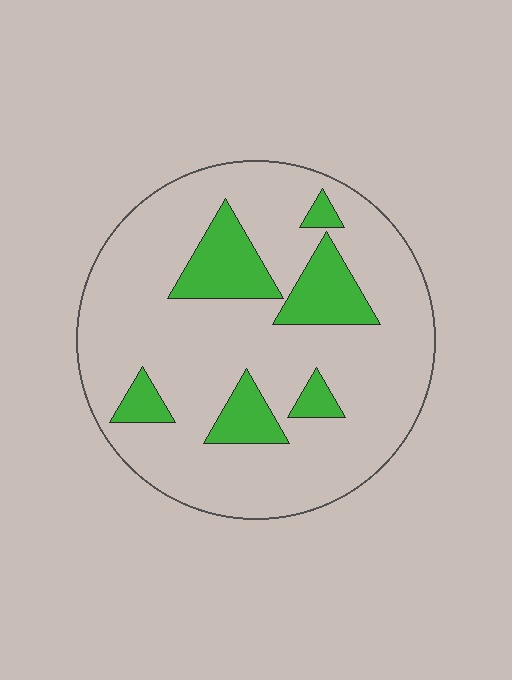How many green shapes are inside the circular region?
6.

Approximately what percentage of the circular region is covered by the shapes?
Approximately 20%.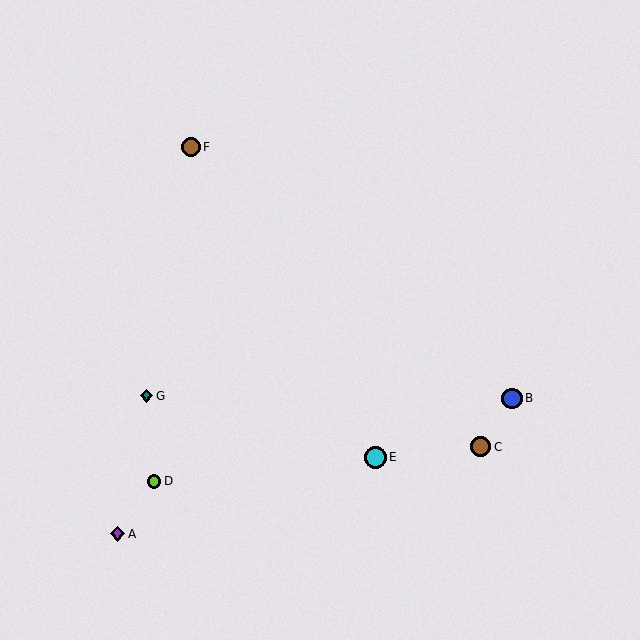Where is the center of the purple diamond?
The center of the purple diamond is at (117, 534).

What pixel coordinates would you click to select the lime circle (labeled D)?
Click at (154, 481) to select the lime circle D.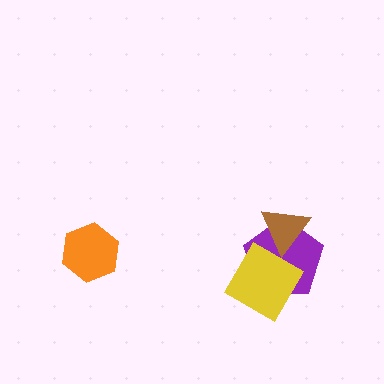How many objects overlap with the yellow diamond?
2 objects overlap with the yellow diamond.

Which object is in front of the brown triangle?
The yellow diamond is in front of the brown triangle.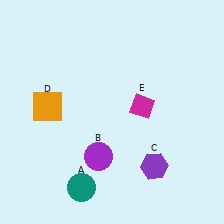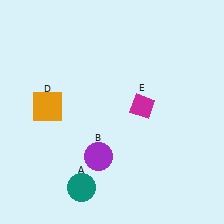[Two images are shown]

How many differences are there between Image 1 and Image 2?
There is 1 difference between the two images.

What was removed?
The purple hexagon (C) was removed in Image 2.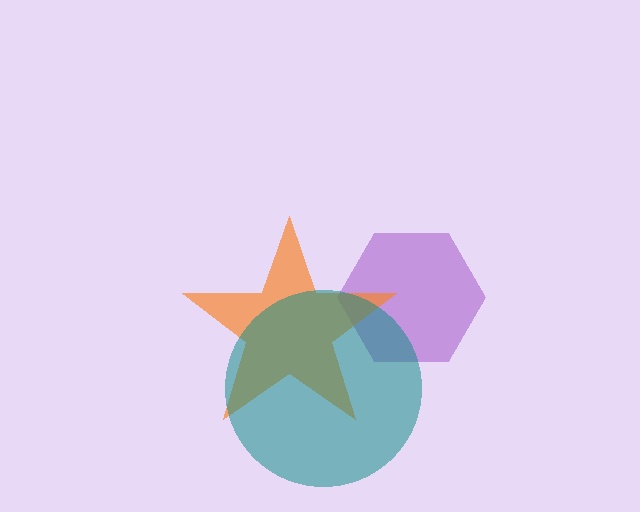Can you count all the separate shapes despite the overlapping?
Yes, there are 3 separate shapes.